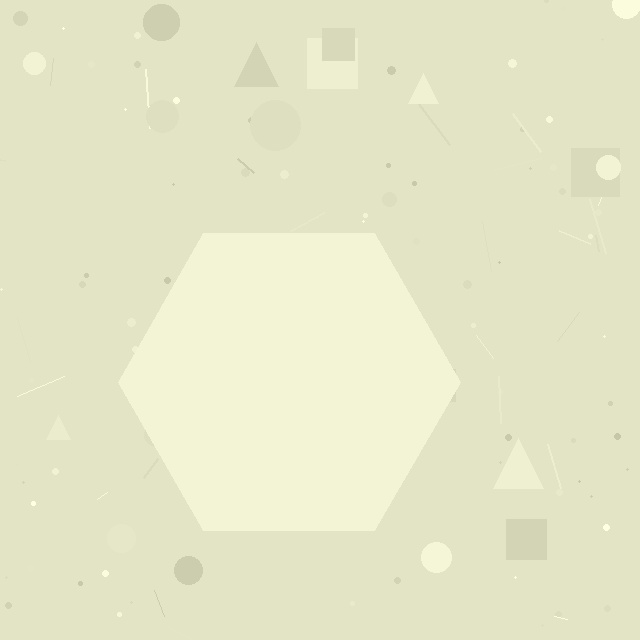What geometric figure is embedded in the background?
A hexagon is embedded in the background.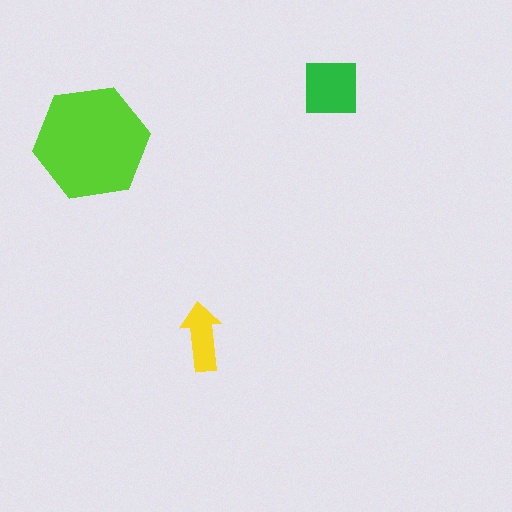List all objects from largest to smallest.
The lime hexagon, the green square, the yellow arrow.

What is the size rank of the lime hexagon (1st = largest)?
1st.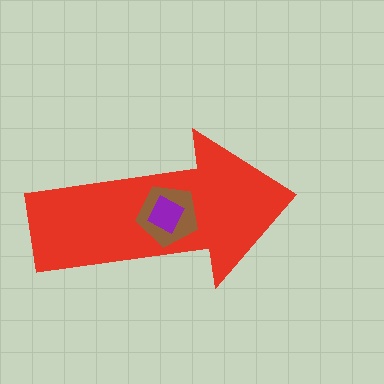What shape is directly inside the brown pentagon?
The purple square.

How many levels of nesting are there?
3.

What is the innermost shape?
The purple square.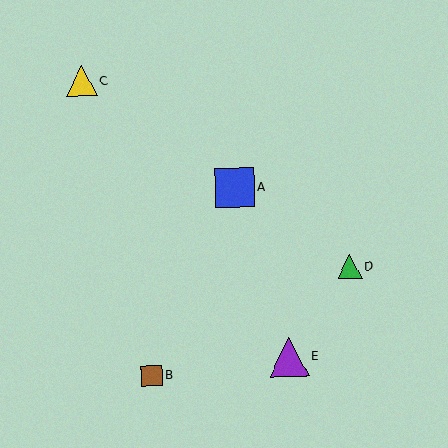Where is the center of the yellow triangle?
The center of the yellow triangle is at (82, 81).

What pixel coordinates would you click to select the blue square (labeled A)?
Click at (235, 188) to select the blue square A.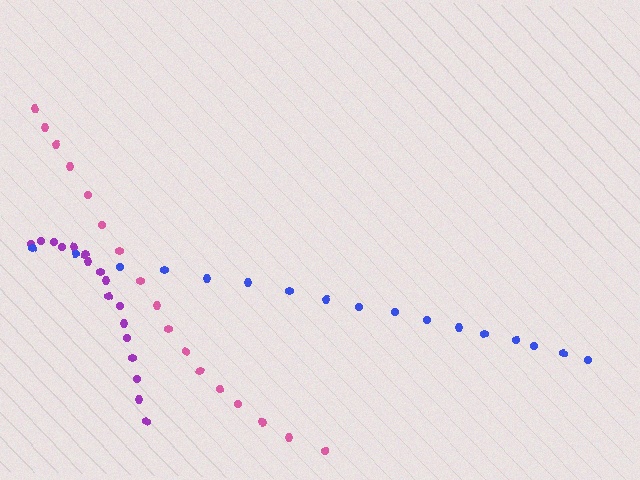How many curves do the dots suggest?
There are 3 distinct paths.